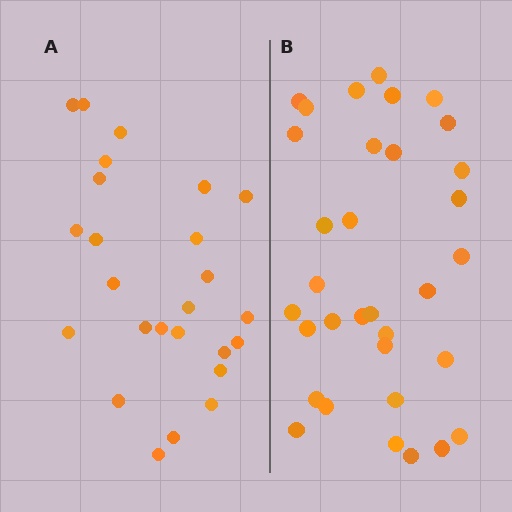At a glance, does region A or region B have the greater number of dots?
Region B (the right region) has more dots.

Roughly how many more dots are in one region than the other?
Region B has roughly 8 or so more dots than region A.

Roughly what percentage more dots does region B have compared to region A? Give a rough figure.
About 30% more.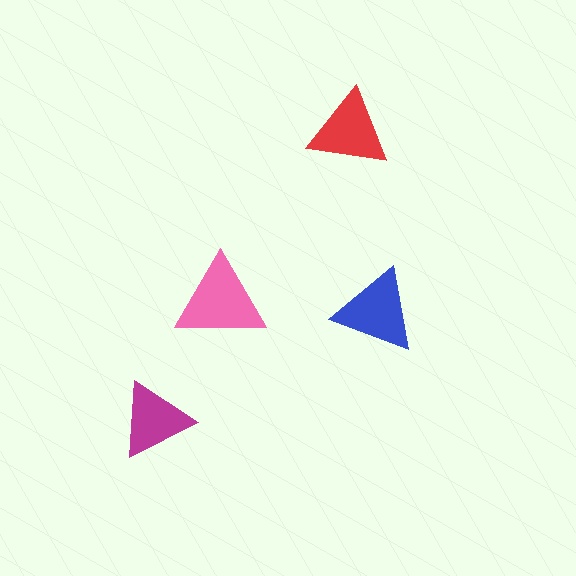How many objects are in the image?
There are 4 objects in the image.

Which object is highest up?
The red triangle is topmost.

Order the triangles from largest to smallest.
the pink one, the blue one, the red one, the magenta one.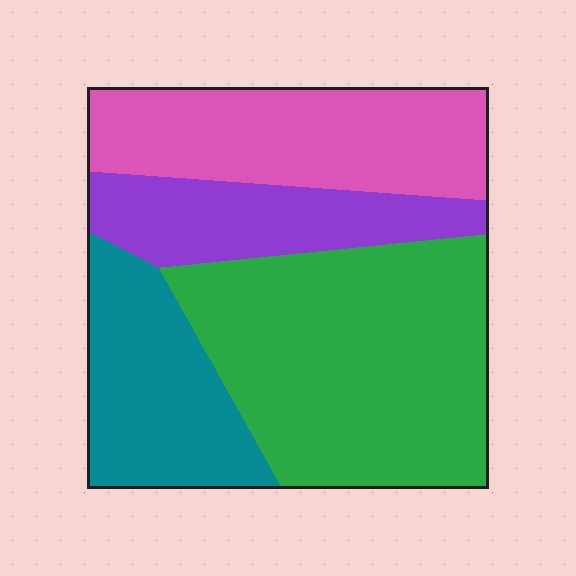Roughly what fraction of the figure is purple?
Purple covers around 15% of the figure.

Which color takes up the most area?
Green, at roughly 40%.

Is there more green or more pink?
Green.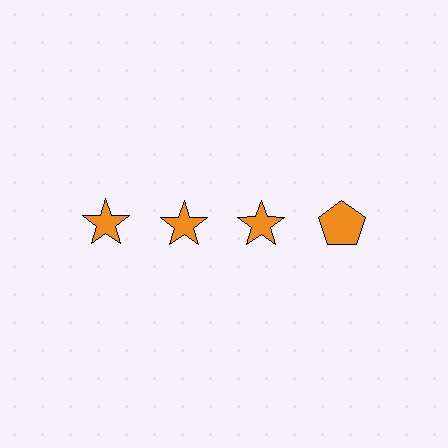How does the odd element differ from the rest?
It has a different shape: pentagon instead of star.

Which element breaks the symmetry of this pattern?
The orange pentagon in the top row, second from right column breaks the symmetry. All other shapes are orange stars.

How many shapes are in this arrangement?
There are 4 shapes arranged in a grid pattern.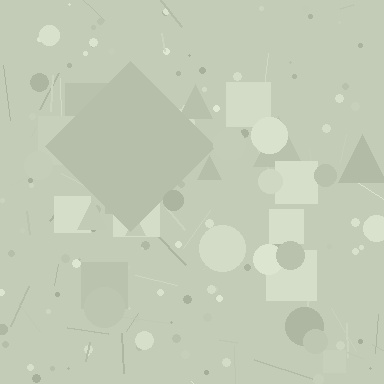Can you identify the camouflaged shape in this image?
The camouflaged shape is a diamond.